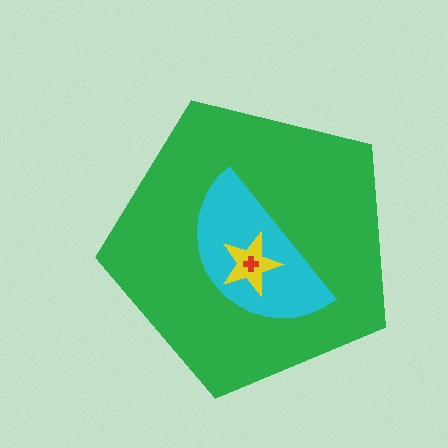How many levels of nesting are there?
4.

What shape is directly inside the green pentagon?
The cyan semicircle.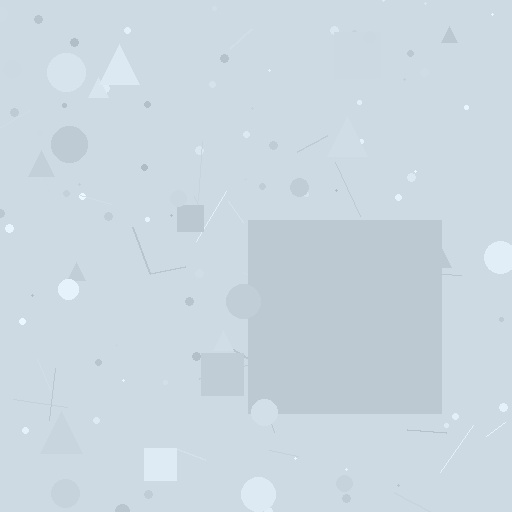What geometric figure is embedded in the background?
A square is embedded in the background.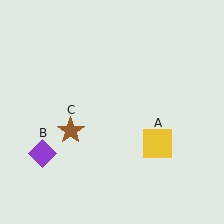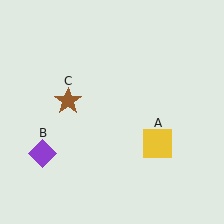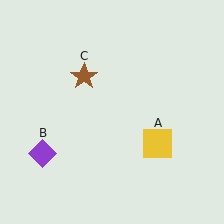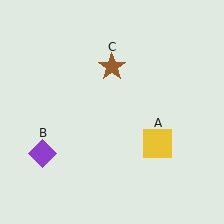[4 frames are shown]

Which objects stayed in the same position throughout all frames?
Yellow square (object A) and purple diamond (object B) remained stationary.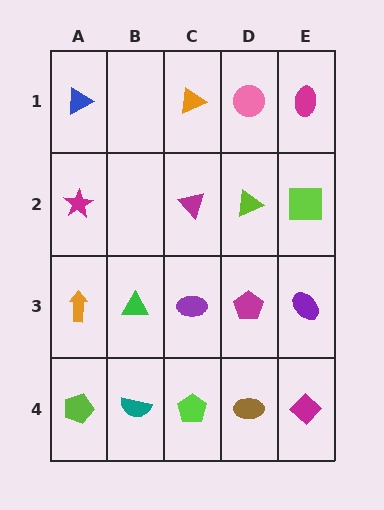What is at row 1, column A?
A blue triangle.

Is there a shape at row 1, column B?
No, that cell is empty.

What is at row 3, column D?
A magenta pentagon.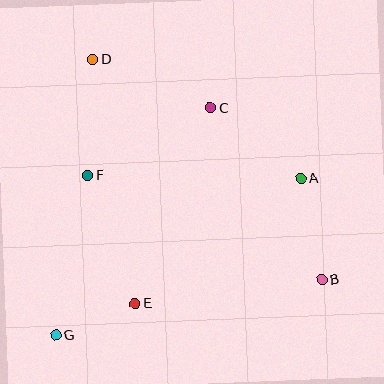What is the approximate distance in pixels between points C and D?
The distance between C and D is approximately 128 pixels.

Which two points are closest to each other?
Points E and G are closest to each other.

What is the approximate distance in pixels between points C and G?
The distance between C and G is approximately 275 pixels.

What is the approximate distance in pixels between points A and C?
The distance between A and C is approximately 114 pixels.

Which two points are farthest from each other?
Points B and D are farthest from each other.